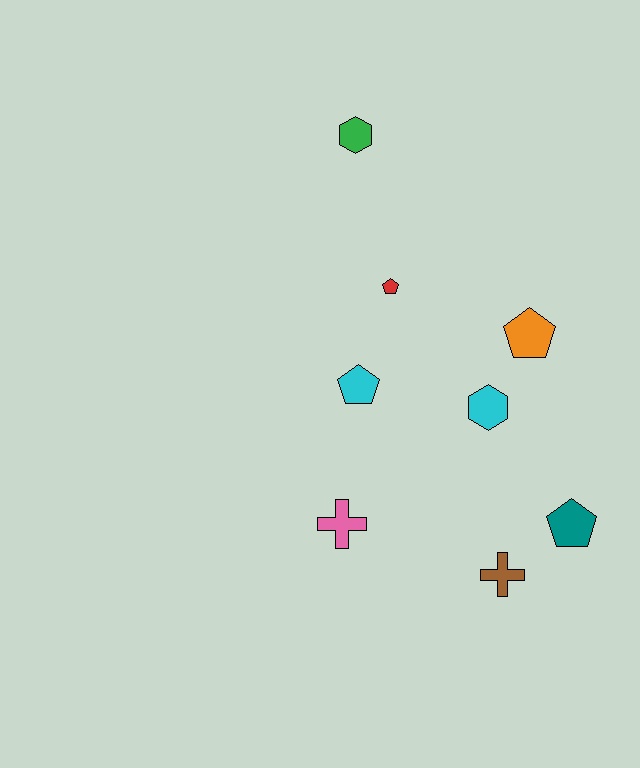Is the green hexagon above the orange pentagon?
Yes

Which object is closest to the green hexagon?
The red pentagon is closest to the green hexagon.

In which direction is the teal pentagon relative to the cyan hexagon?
The teal pentagon is below the cyan hexagon.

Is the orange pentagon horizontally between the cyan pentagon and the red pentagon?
No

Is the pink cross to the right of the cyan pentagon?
No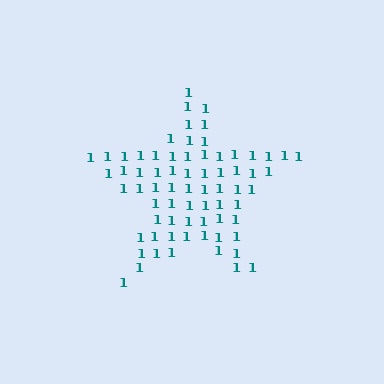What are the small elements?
The small elements are digit 1's.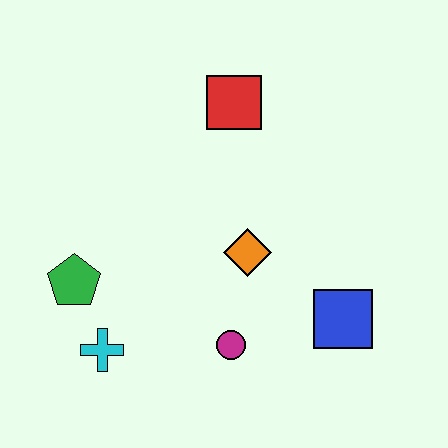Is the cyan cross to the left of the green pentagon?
No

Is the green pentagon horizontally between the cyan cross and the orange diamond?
No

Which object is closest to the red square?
The orange diamond is closest to the red square.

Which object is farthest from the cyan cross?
The red square is farthest from the cyan cross.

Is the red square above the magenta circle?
Yes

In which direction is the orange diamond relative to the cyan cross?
The orange diamond is to the right of the cyan cross.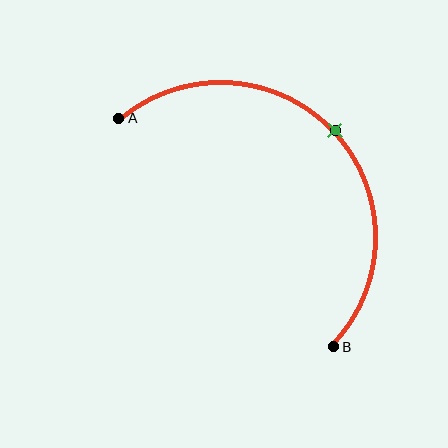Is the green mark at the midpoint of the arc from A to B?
Yes. The green mark lies on the arc at equal arc-length from both A and B — it is the arc midpoint.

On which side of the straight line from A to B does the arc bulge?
The arc bulges above and to the right of the straight line connecting A and B.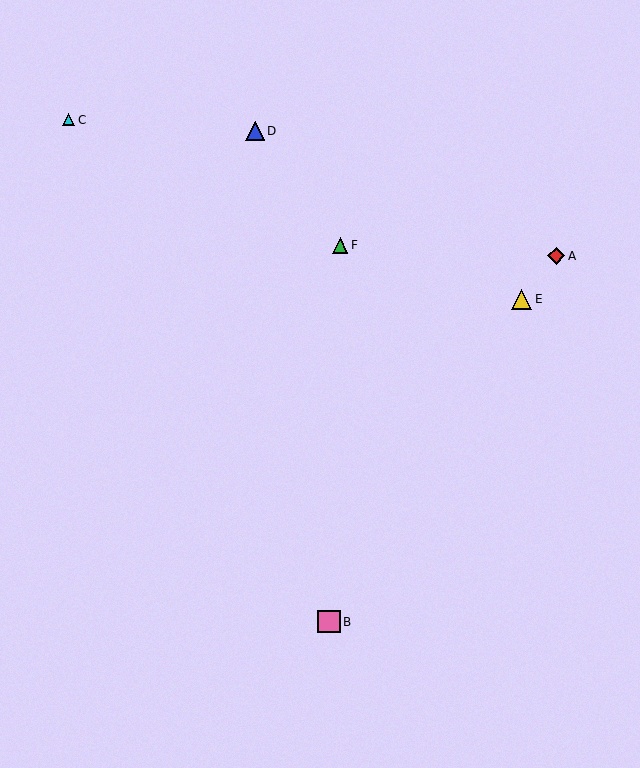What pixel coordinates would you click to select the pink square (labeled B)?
Click at (329, 622) to select the pink square B.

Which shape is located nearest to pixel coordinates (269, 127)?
The blue triangle (labeled D) at (255, 131) is nearest to that location.